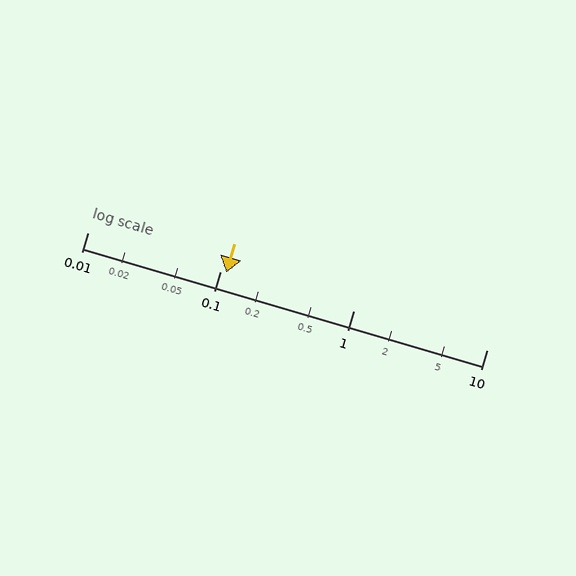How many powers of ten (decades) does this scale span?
The scale spans 3 decades, from 0.01 to 10.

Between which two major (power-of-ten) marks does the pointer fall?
The pointer is between 0.1 and 1.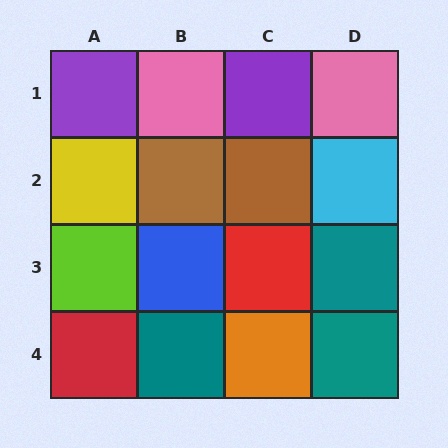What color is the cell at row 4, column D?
Teal.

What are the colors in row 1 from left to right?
Purple, pink, purple, pink.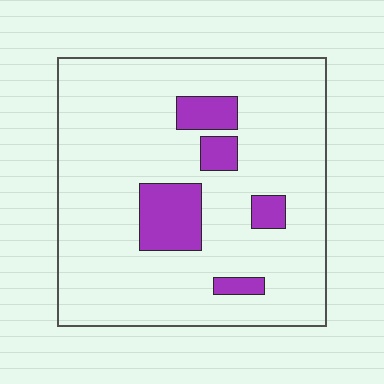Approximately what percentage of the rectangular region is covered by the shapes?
Approximately 15%.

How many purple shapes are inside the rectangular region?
5.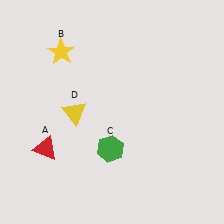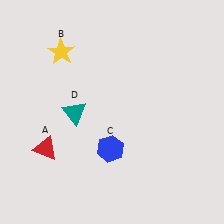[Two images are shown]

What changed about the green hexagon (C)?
In Image 1, C is green. In Image 2, it changed to blue.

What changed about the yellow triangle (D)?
In Image 1, D is yellow. In Image 2, it changed to teal.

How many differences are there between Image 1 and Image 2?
There are 2 differences between the two images.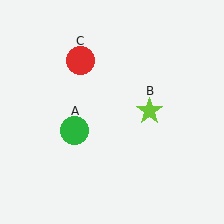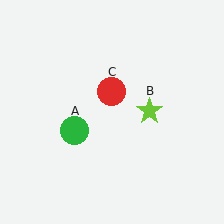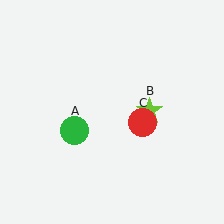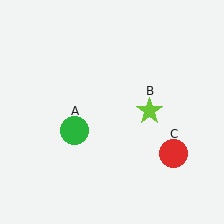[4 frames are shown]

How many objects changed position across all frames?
1 object changed position: red circle (object C).